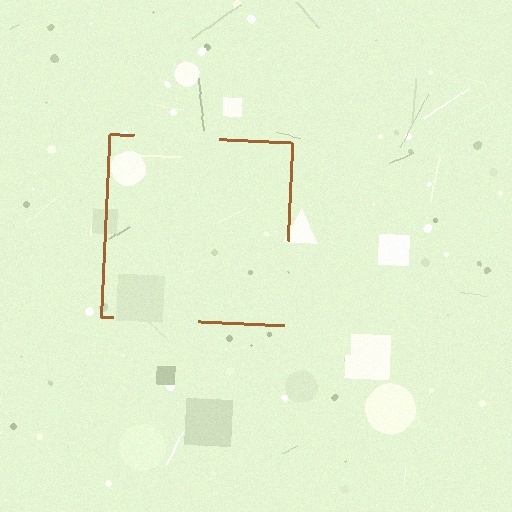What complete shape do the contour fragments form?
The contour fragments form a square.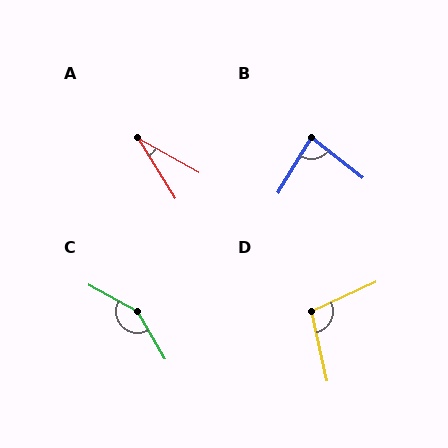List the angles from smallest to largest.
A (29°), B (83°), D (102°), C (149°).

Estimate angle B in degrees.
Approximately 83 degrees.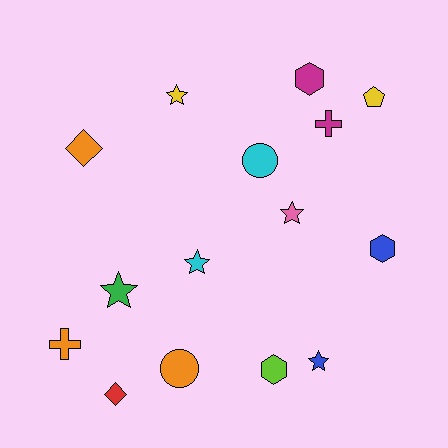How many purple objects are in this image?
There are no purple objects.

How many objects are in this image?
There are 15 objects.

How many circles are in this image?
There are 2 circles.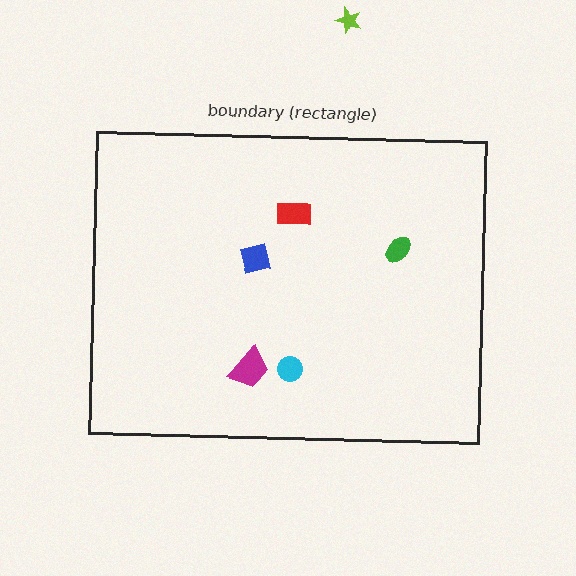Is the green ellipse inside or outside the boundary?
Inside.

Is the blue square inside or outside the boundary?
Inside.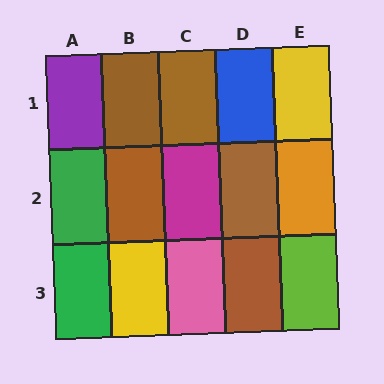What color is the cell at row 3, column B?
Yellow.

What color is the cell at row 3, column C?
Pink.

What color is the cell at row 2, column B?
Brown.